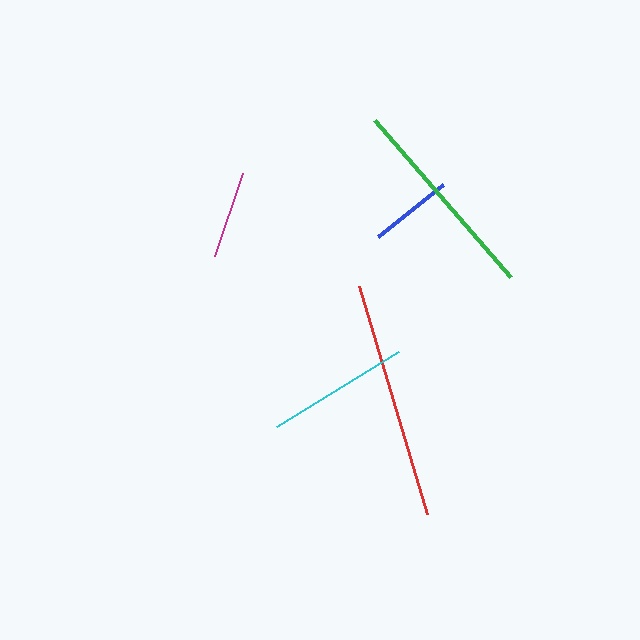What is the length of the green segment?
The green segment is approximately 208 pixels long.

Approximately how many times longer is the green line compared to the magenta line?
The green line is approximately 2.4 times the length of the magenta line.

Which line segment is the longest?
The red line is the longest at approximately 237 pixels.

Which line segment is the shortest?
The blue line is the shortest at approximately 84 pixels.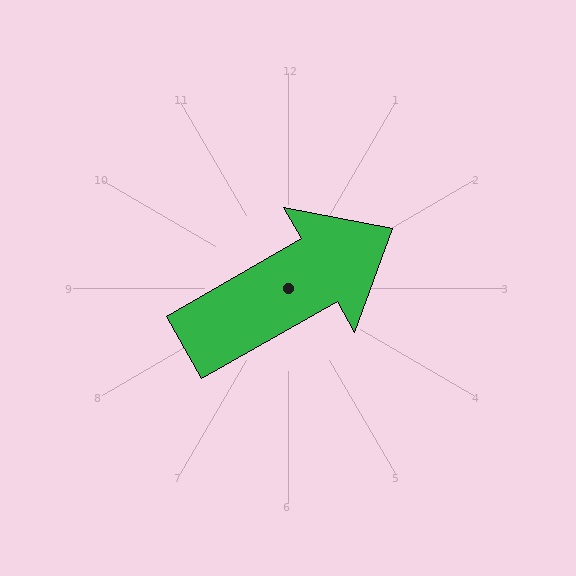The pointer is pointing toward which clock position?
Roughly 2 o'clock.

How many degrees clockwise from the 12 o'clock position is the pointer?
Approximately 60 degrees.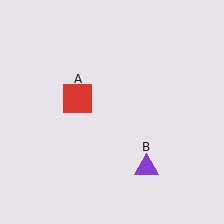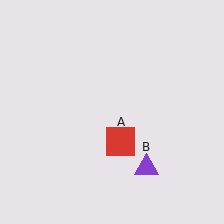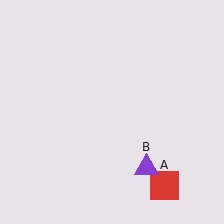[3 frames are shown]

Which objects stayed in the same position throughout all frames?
Purple triangle (object B) remained stationary.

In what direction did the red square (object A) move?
The red square (object A) moved down and to the right.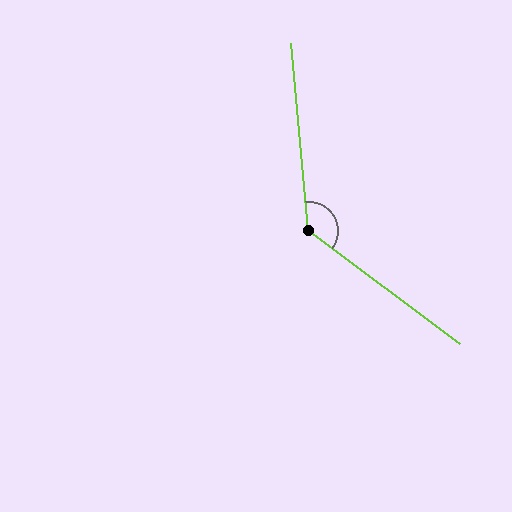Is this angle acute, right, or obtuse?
It is obtuse.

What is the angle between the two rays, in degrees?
Approximately 132 degrees.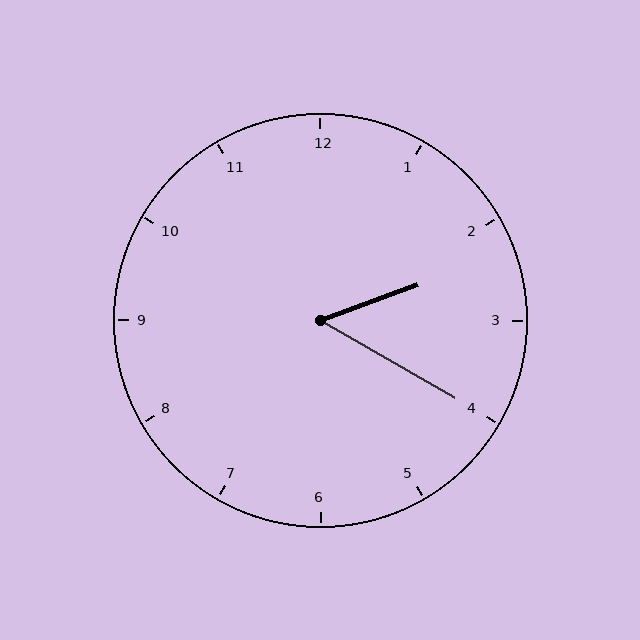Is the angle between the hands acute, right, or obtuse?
It is acute.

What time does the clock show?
2:20.